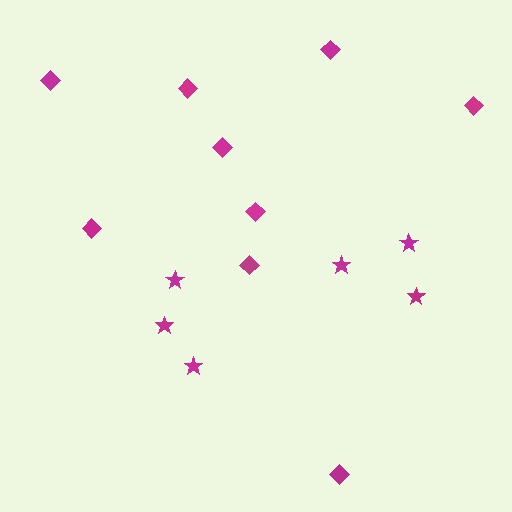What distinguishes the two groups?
There are 2 groups: one group of diamonds (9) and one group of stars (6).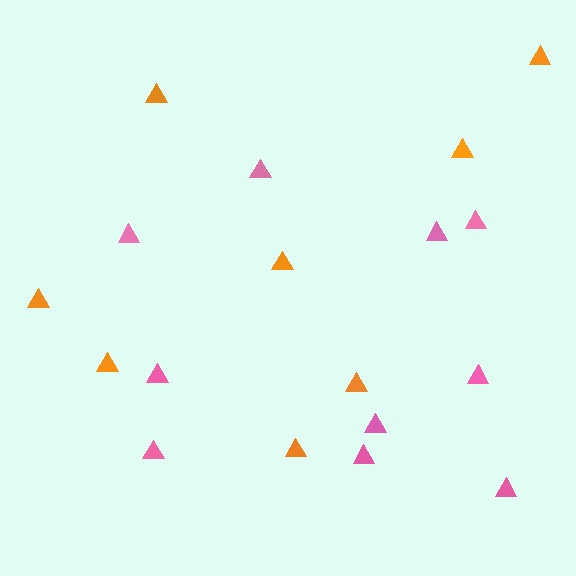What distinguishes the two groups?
There are 2 groups: one group of pink triangles (10) and one group of orange triangles (8).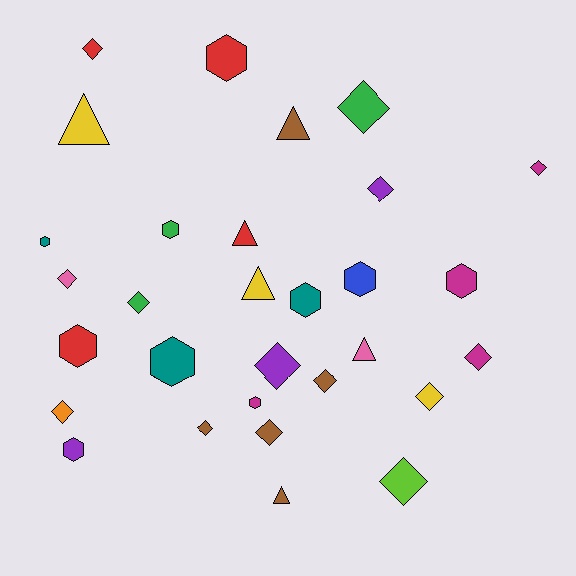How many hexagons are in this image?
There are 10 hexagons.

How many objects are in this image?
There are 30 objects.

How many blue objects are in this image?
There is 1 blue object.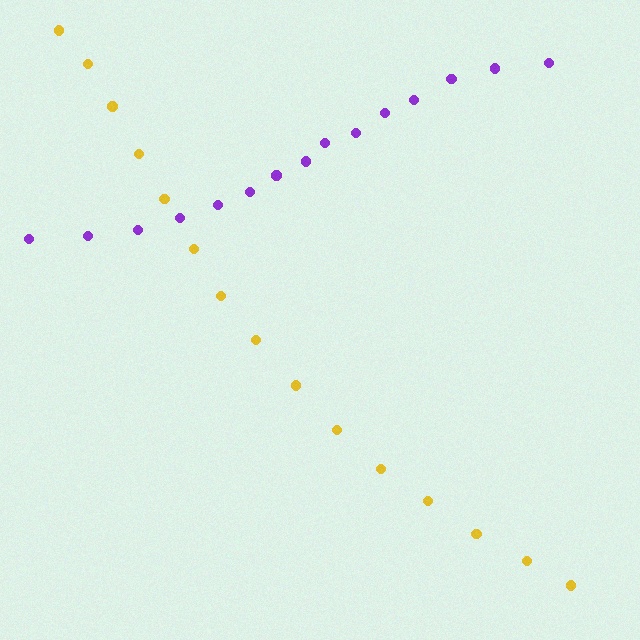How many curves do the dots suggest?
There are 2 distinct paths.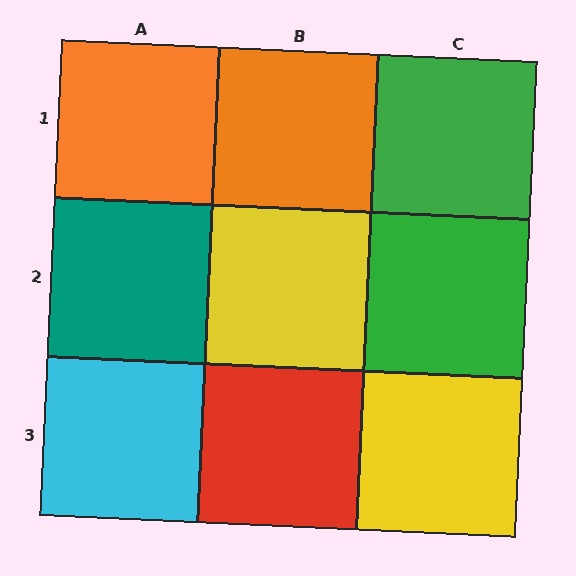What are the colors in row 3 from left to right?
Cyan, red, yellow.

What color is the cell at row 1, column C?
Green.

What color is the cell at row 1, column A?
Orange.